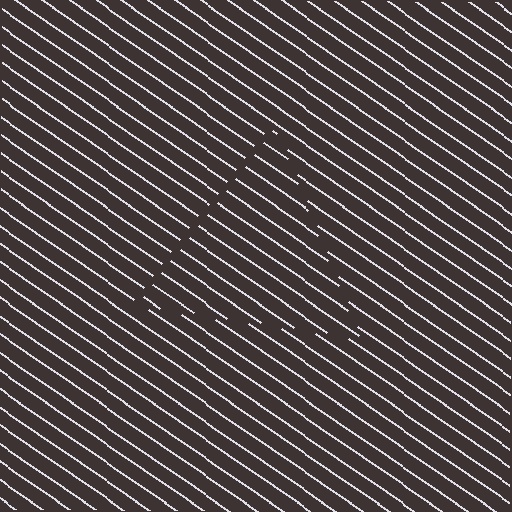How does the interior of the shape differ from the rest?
The interior of the shape contains the same grating, shifted by half a period — the contour is defined by the phase discontinuity where line-ends from the inner and outer gratings abut.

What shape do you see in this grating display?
An illusory triangle. The interior of the shape contains the same grating, shifted by half a period — the contour is defined by the phase discontinuity where line-ends from the inner and outer gratings abut.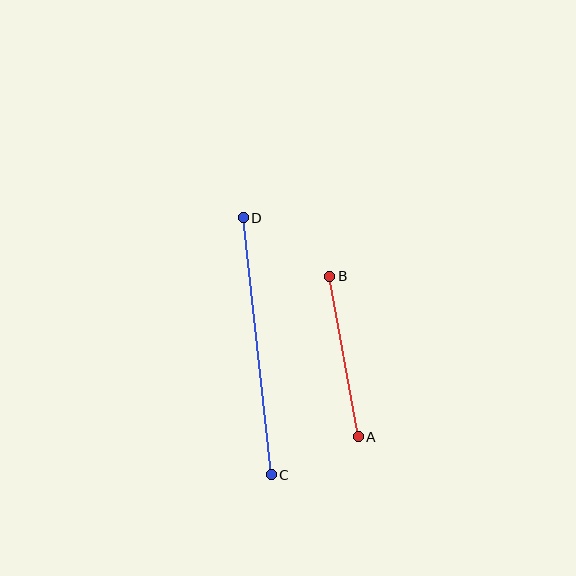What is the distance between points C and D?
The distance is approximately 259 pixels.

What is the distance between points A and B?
The distance is approximately 163 pixels.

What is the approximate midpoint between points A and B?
The midpoint is at approximately (344, 357) pixels.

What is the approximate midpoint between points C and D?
The midpoint is at approximately (257, 346) pixels.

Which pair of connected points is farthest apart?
Points C and D are farthest apart.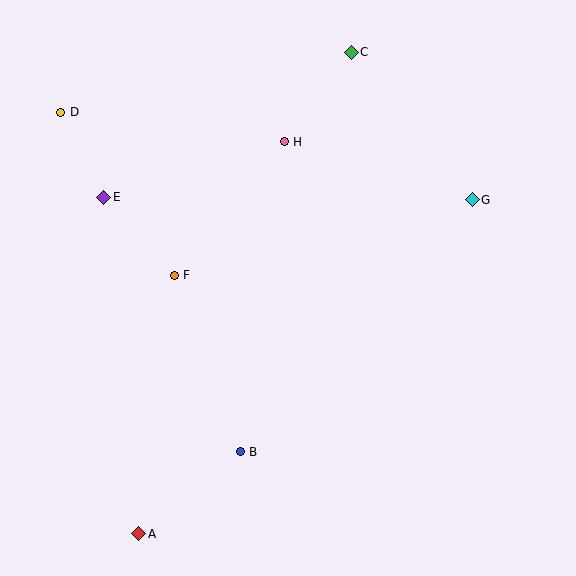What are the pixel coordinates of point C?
Point C is at (351, 52).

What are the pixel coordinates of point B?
Point B is at (240, 452).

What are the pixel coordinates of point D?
Point D is at (61, 112).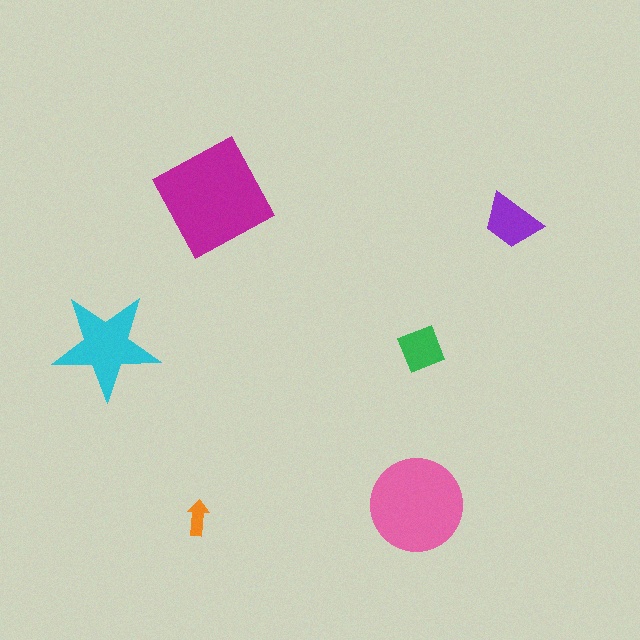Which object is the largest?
The magenta square.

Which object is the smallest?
The orange arrow.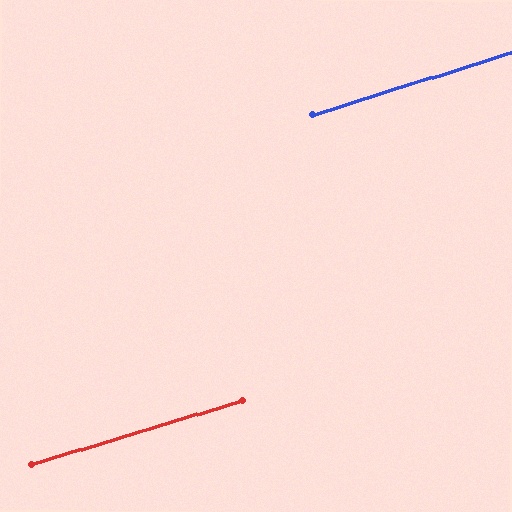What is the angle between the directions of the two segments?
Approximately 1 degree.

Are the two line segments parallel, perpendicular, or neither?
Parallel — their directions differ by only 0.5°.